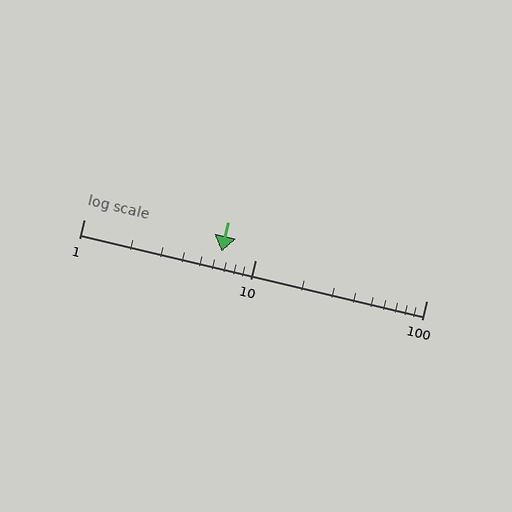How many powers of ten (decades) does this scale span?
The scale spans 2 decades, from 1 to 100.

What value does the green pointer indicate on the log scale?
The pointer indicates approximately 6.4.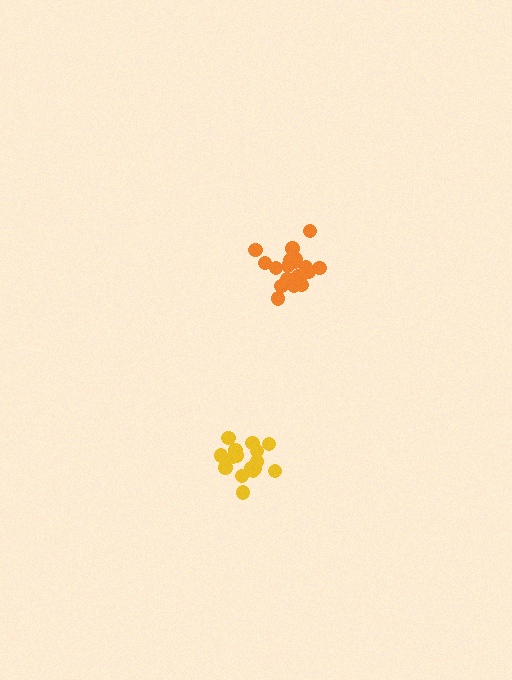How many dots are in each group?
Group 1: 16 dots, Group 2: 20 dots (36 total).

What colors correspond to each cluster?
The clusters are colored: yellow, orange.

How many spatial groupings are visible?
There are 2 spatial groupings.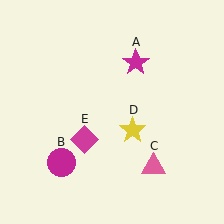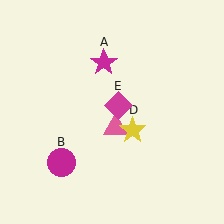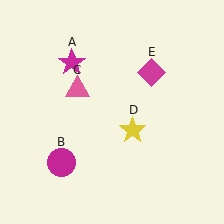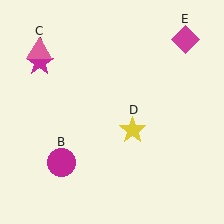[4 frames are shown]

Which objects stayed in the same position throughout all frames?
Magenta circle (object B) and yellow star (object D) remained stationary.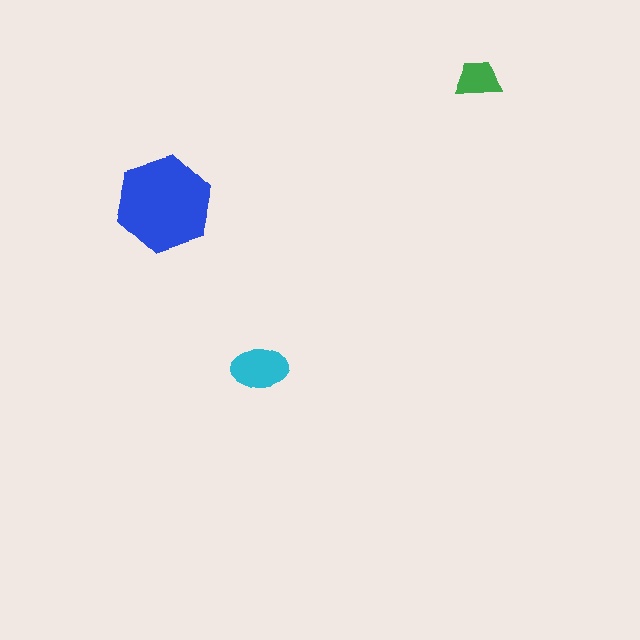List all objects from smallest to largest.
The green trapezoid, the cyan ellipse, the blue hexagon.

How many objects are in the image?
There are 3 objects in the image.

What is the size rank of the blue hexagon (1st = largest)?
1st.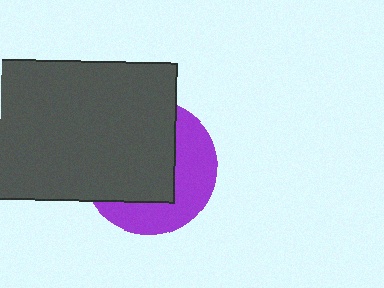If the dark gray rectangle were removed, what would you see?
You would see the complete purple circle.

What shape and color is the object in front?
The object in front is a dark gray rectangle.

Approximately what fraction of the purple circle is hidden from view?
Roughly 59% of the purple circle is hidden behind the dark gray rectangle.